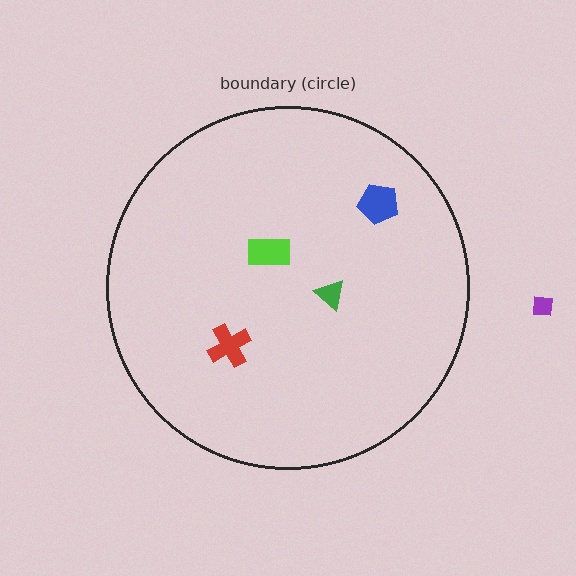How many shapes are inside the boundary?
4 inside, 1 outside.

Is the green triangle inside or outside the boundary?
Inside.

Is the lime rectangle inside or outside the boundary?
Inside.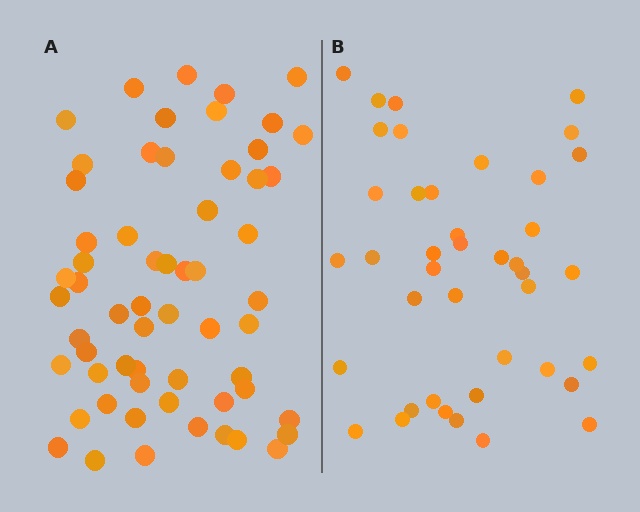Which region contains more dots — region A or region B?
Region A (the left region) has more dots.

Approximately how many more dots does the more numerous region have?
Region A has approximately 20 more dots than region B.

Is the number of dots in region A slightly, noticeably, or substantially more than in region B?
Region A has substantially more. The ratio is roughly 1.5 to 1.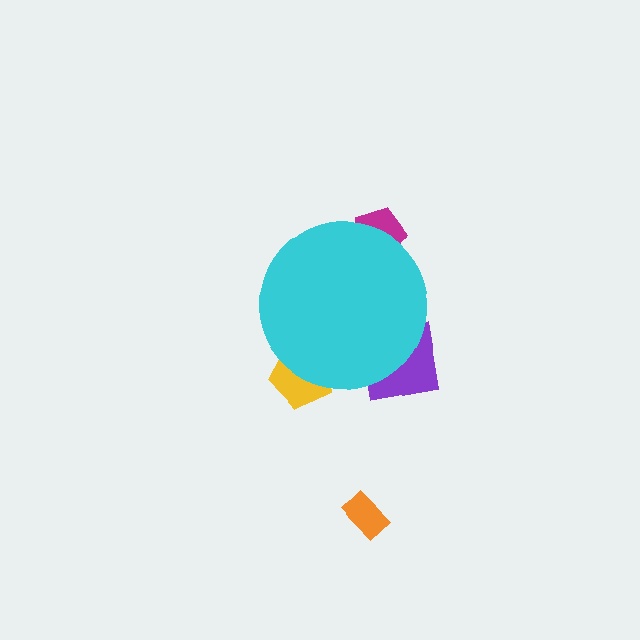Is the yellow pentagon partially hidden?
Yes, the yellow pentagon is partially hidden behind the cyan circle.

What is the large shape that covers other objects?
A cyan circle.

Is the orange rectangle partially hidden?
No, the orange rectangle is fully visible.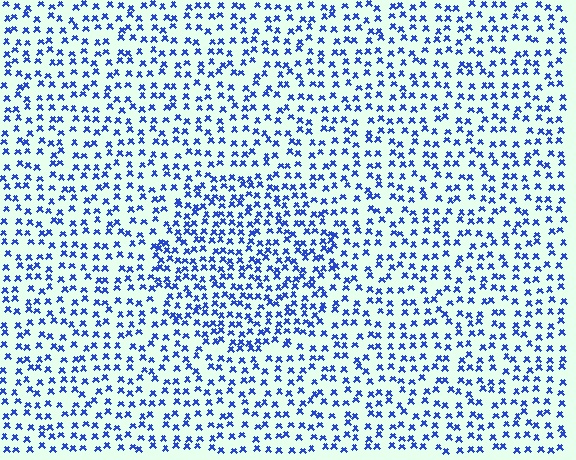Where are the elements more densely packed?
The elements are more densely packed inside the circle boundary.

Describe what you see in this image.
The image contains small blue elements arranged at two different densities. A circle-shaped region is visible where the elements are more densely packed than the surrounding area.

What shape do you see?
I see a circle.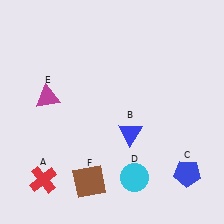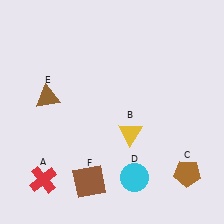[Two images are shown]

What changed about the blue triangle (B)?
In Image 1, B is blue. In Image 2, it changed to yellow.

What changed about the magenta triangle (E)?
In Image 1, E is magenta. In Image 2, it changed to brown.